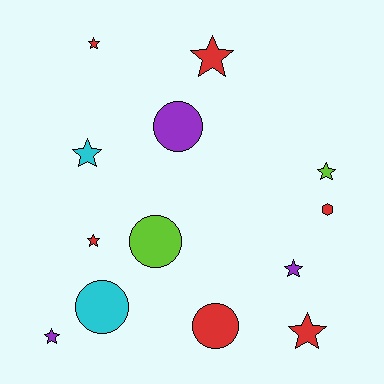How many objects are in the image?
There are 13 objects.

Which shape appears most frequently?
Star, with 8 objects.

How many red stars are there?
There are 4 red stars.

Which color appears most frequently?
Red, with 6 objects.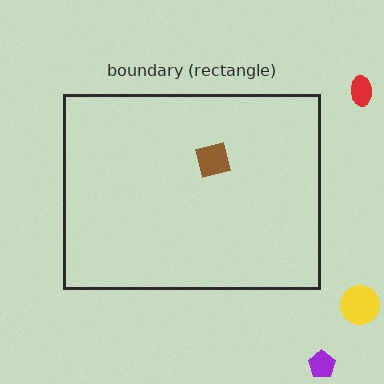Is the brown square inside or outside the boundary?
Inside.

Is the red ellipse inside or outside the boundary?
Outside.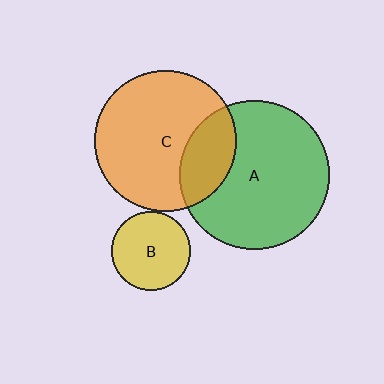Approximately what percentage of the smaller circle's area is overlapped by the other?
Approximately 25%.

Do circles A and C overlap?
Yes.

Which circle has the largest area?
Circle A (green).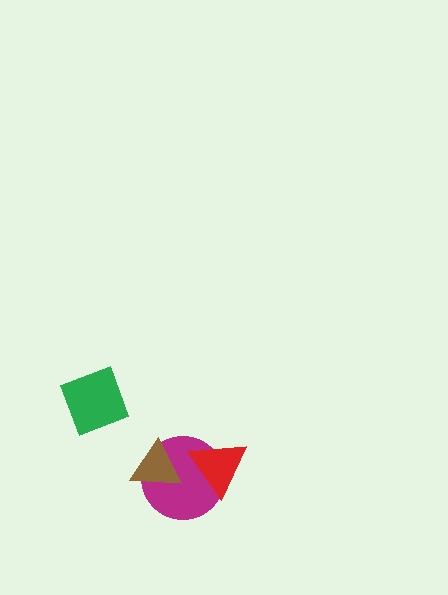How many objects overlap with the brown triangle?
1 object overlaps with the brown triangle.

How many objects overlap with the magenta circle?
2 objects overlap with the magenta circle.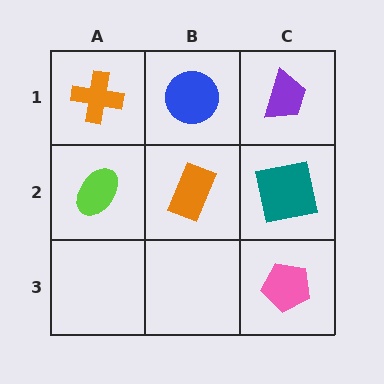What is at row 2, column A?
A lime ellipse.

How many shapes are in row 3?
1 shape.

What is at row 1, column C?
A purple trapezoid.